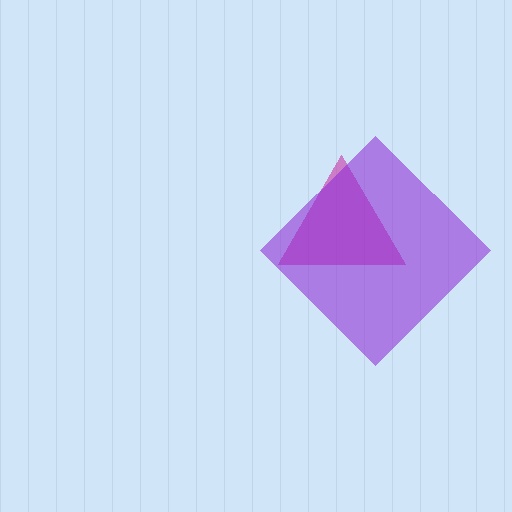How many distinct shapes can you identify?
There are 2 distinct shapes: a magenta triangle, a purple diamond.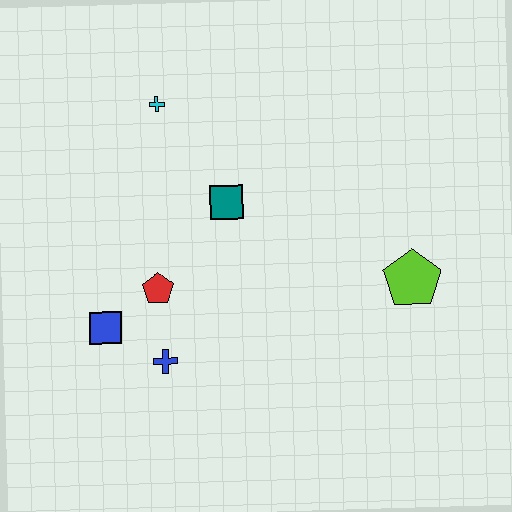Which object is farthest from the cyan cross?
The lime pentagon is farthest from the cyan cross.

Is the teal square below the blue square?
No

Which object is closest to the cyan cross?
The teal square is closest to the cyan cross.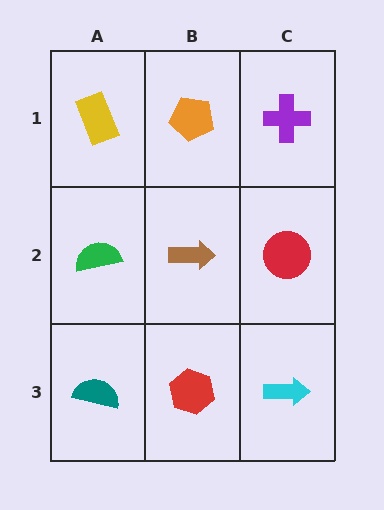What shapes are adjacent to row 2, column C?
A purple cross (row 1, column C), a cyan arrow (row 3, column C), a brown arrow (row 2, column B).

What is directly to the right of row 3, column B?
A cyan arrow.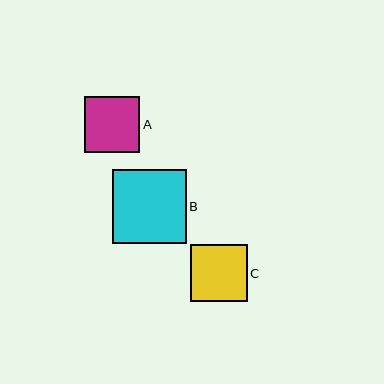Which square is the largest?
Square B is the largest with a size of approximately 74 pixels.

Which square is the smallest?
Square A is the smallest with a size of approximately 56 pixels.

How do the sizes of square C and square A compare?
Square C and square A are approximately the same size.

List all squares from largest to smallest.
From largest to smallest: B, C, A.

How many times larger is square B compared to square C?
Square B is approximately 1.3 times the size of square C.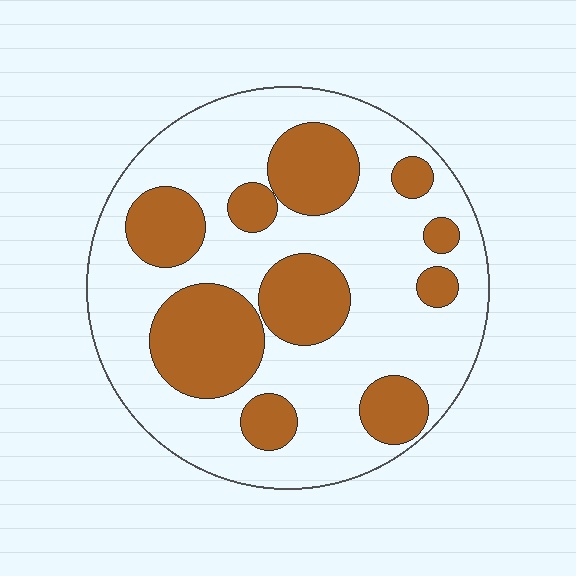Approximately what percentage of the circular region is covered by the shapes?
Approximately 35%.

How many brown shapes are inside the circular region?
10.